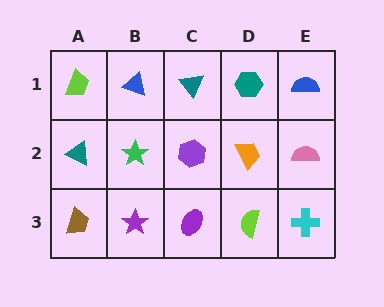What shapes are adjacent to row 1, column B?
A green star (row 2, column B), a lime trapezoid (row 1, column A), a teal triangle (row 1, column C).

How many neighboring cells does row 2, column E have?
3.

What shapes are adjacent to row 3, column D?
An orange trapezoid (row 2, column D), a purple ellipse (row 3, column C), a cyan cross (row 3, column E).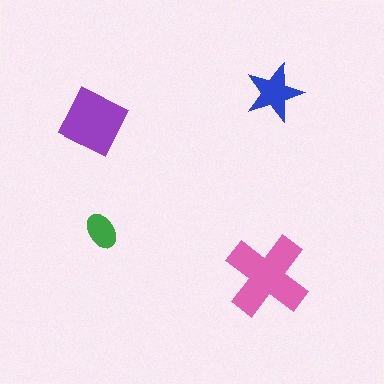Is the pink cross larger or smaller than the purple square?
Larger.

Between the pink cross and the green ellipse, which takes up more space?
The pink cross.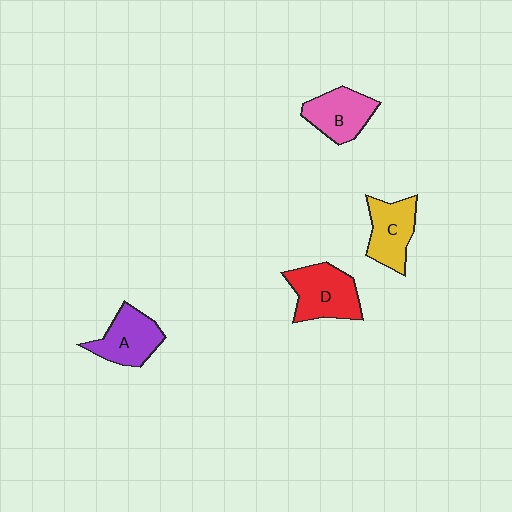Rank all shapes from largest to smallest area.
From largest to smallest: D (red), A (purple), B (pink), C (yellow).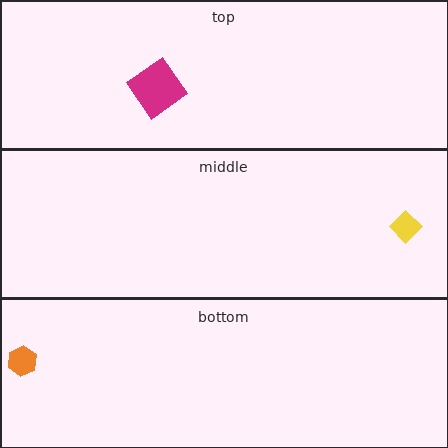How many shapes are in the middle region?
1.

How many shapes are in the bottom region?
1.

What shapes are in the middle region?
The yellow diamond.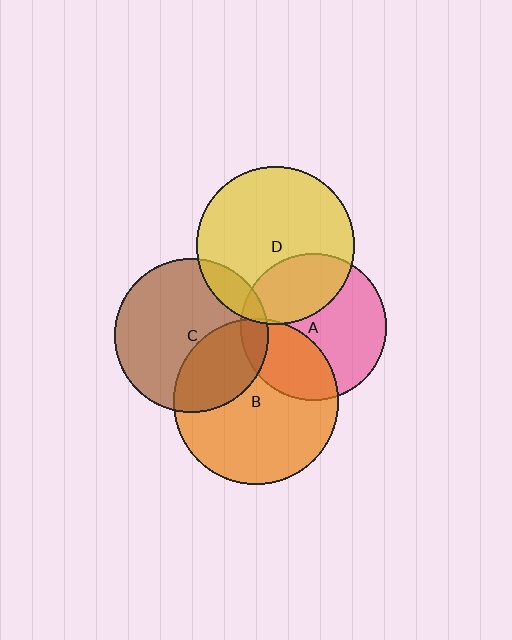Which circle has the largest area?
Circle B (orange).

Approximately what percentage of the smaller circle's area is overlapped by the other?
Approximately 35%.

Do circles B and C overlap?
Yes.